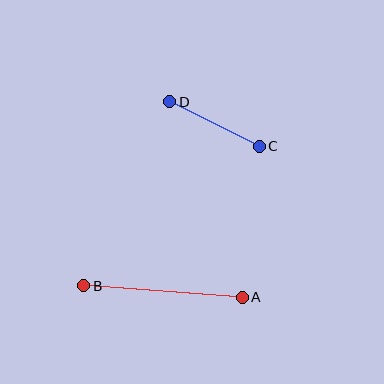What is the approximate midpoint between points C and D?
The midpoint is at approximately (214, 124) pixels.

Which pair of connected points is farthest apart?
Points A and B are farthest apart.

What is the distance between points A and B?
The distance is approximately 159 pixels.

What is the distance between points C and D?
The distance is approximately 100 pixels.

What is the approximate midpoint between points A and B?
The midpoint is at approximately (163, 291) pixels.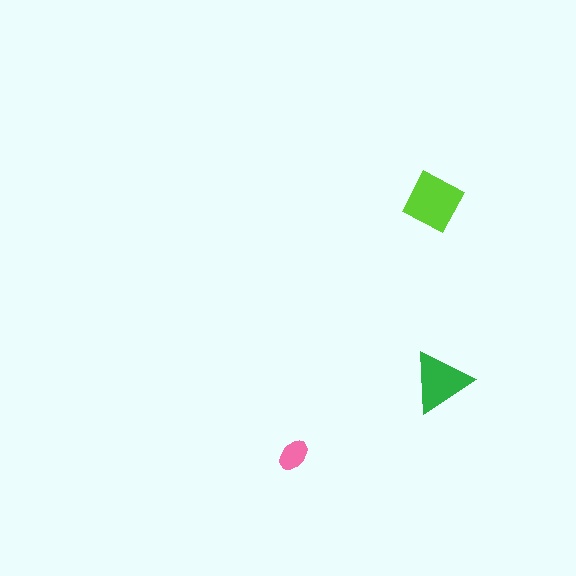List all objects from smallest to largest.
The pink ellipse, the green triangle, the lime square.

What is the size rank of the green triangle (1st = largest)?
2nd.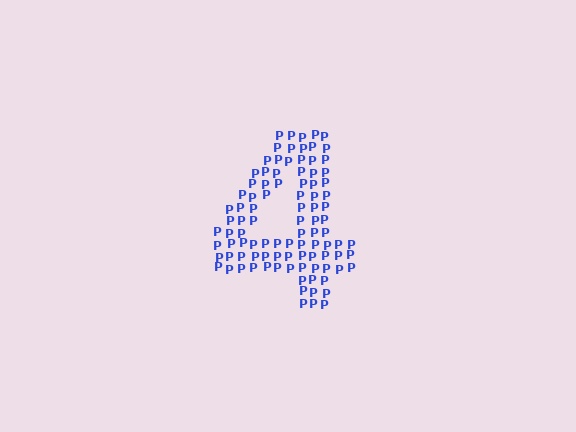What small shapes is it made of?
It is made of small letter P's.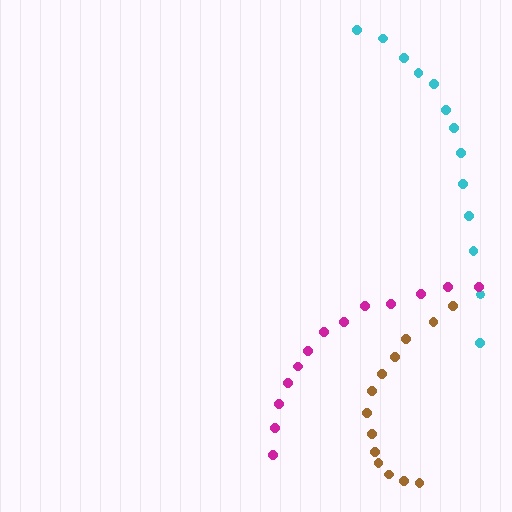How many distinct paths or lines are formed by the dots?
There are 3 distinct paths.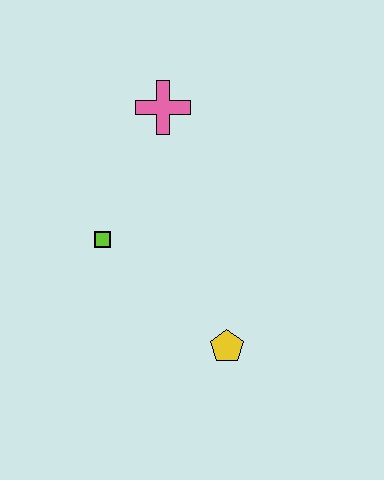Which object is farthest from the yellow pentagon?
The pink cross is farthest from the yellow pentagon.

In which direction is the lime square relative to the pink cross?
The lime square is below the pink cross.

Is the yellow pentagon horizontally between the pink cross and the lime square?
No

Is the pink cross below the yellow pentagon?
No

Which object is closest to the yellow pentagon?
The lime square is closest to the yellow pentagon.